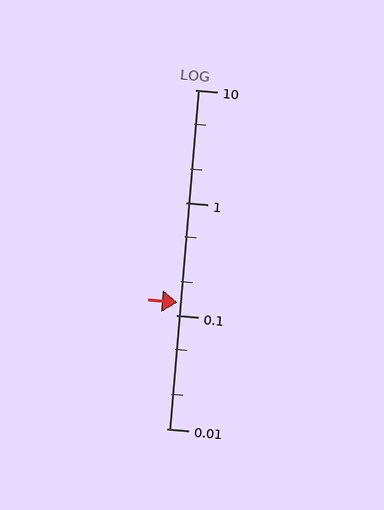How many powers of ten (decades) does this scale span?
The scale spans 3 decades, from 0.01 to 10.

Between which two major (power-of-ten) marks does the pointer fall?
The pointer is between 0.1 and 1.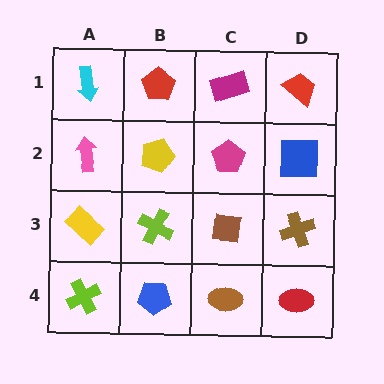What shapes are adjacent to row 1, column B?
A yellow pentagon (row 2, column B), a cyan arrow (row 1, column A), a magenta rectangle (row 1, column C).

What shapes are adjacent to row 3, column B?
A yellow pentagon (row 2, column B), a blue pentagon (row 4, column B), a yellow rectangle (row 3, column A), a brown square (row 3, column C).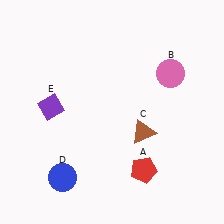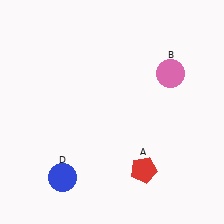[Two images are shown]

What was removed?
The purple diamond (E), the brown triangle (C) were removed in Image 2.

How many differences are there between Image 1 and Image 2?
There are 2 differences between the two images.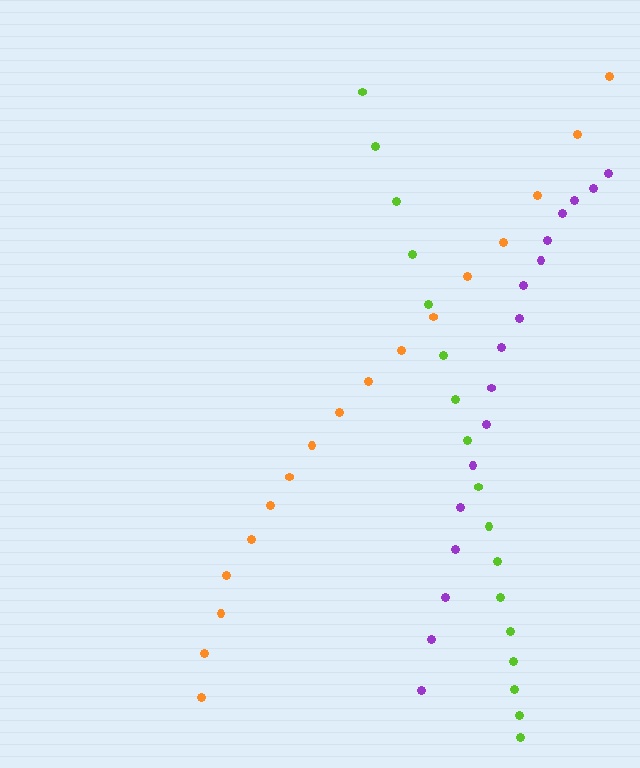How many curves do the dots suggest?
There are 3 distinct paths.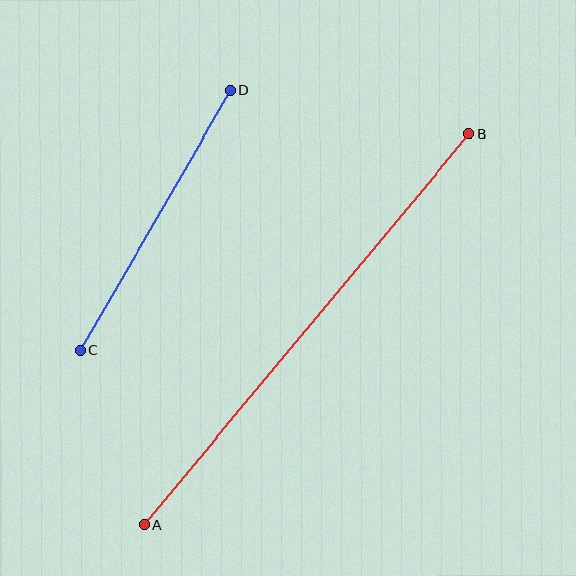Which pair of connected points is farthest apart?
Points A and B are farthest apart.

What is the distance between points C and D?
The distance is approximately 300 pixels.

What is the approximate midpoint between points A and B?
The midpoint is at approximately (307, 330) pixels.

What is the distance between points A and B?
The distance is approximately 509 pixels.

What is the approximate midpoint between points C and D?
The midpoint is at approximately (156, 220) pixels.